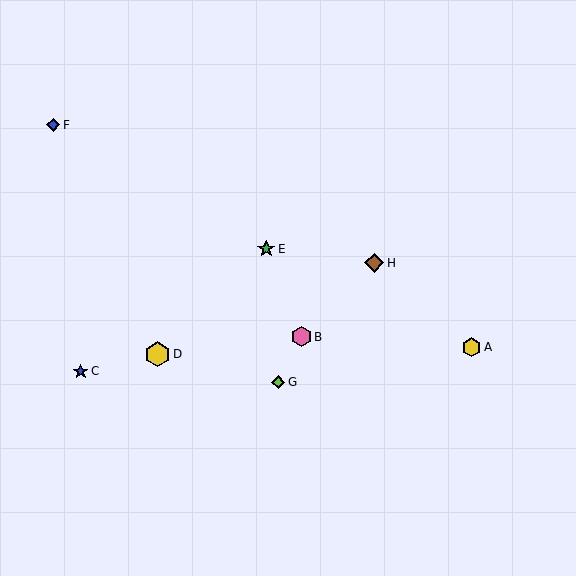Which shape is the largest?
The yellow hexagon (labeled D) is the largest.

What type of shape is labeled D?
Shape D is a yellow hexagon.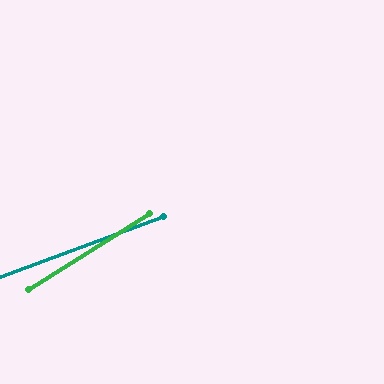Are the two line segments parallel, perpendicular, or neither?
Neither parallel nor perpendicular — they differ by about 12°.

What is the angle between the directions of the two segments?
Approximately 12 degrees.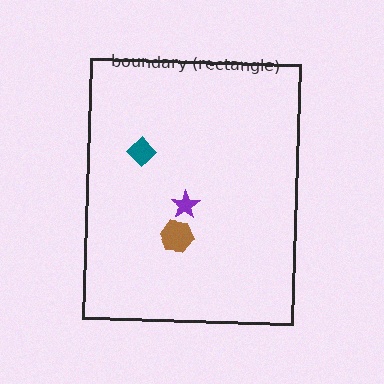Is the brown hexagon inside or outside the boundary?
Inside.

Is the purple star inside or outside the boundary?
Inside.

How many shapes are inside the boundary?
3 inside, 0 outside.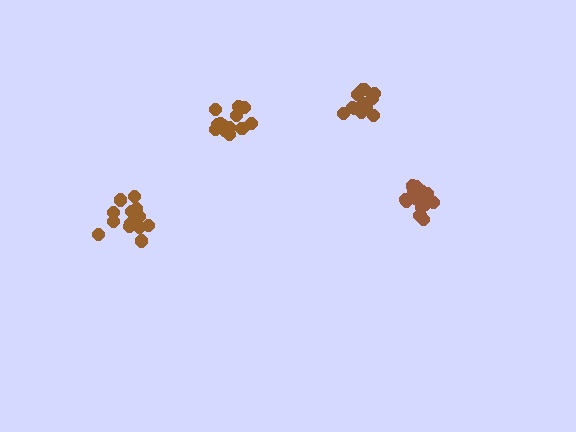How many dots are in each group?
Group 1: 16 dots, Group 2: 12 dots, Group 3: 13 dots, Group 4: 14 dots (55 total).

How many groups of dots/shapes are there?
There are 4 groups.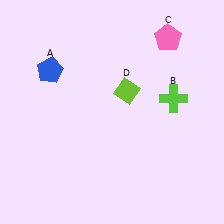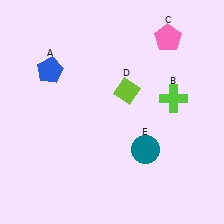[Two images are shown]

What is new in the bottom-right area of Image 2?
A teal circle (E) was added in the bottom-right area of Image 2.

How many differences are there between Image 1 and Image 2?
There is 1 difference between the two images.